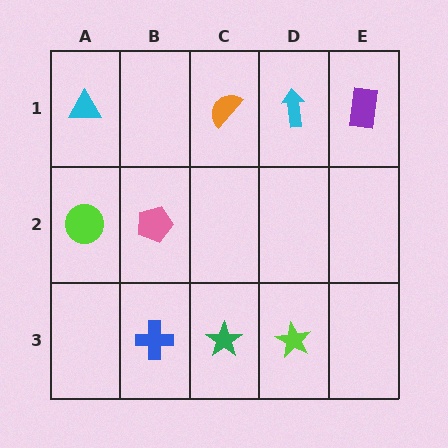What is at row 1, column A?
A cyan triangle.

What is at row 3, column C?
A green star.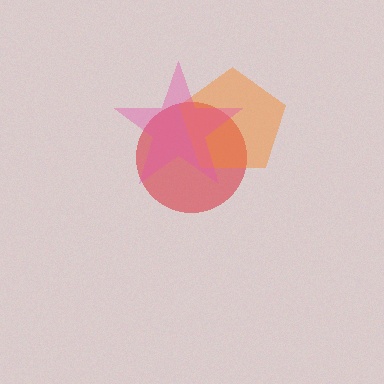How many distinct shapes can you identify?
There are 3 distinct shapes: a red circle, an orange pentagon, a pink star.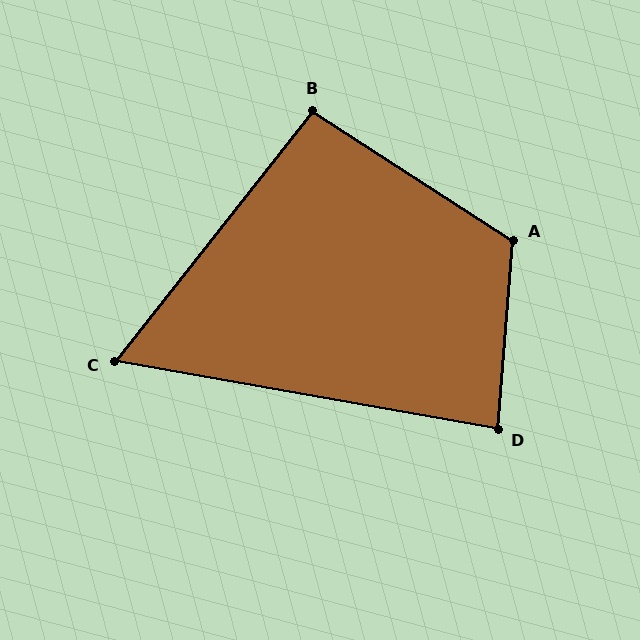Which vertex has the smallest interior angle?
C, at approximately 62 degrees.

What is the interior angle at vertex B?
Approximately 96 degrees (obtuse).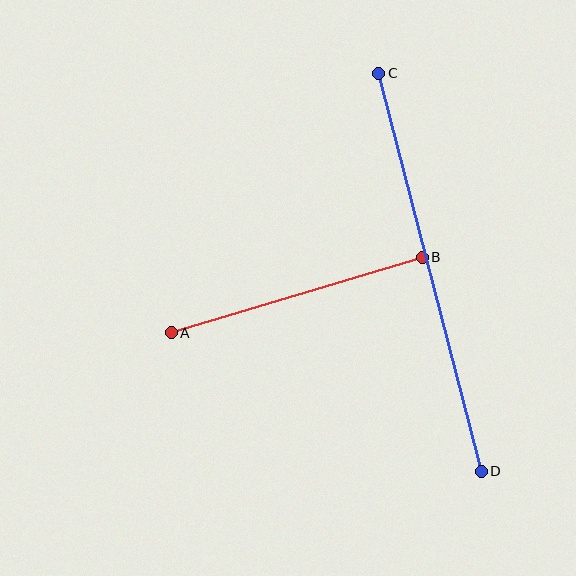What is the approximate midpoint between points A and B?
The midpoint is at approximately (297, 295) pixels.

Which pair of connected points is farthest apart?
Points C and D are farthest apart.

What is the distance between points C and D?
The distance is approximately 411 pixels.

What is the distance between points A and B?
The distance is approximately 262 pixels.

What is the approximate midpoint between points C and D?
The midpoint is at approximately (430, 272) pixels.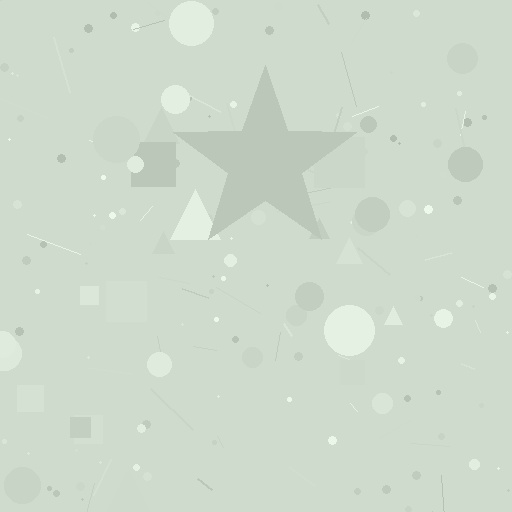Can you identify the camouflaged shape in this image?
The camouflaged shape is a star.